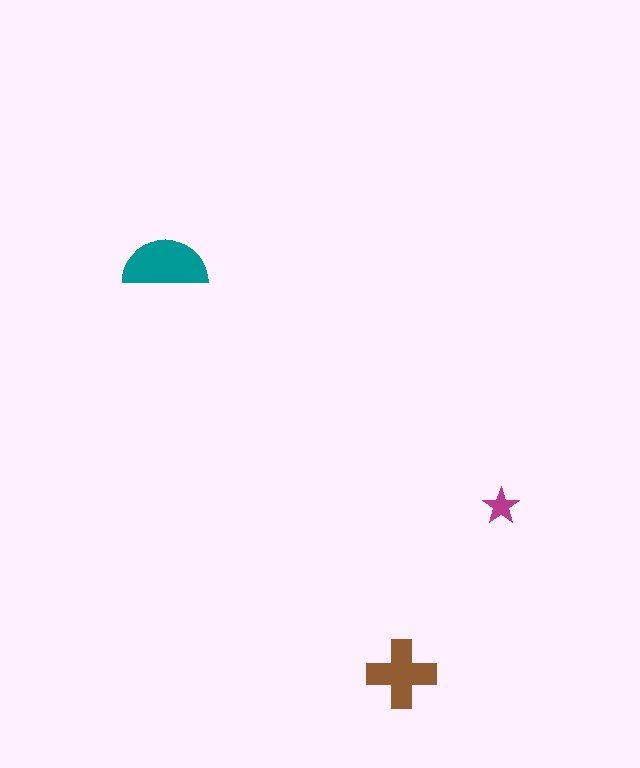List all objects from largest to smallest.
The teal semicircle, the brown cross, the magenta star.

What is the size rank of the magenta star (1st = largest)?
3rd.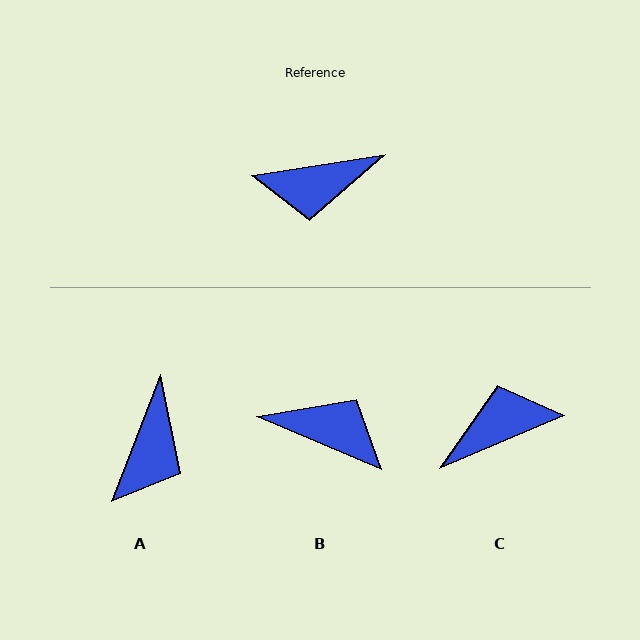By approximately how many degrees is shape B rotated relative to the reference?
Approximately 148 degrees counter-clockwise.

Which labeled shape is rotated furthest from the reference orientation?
C, about 166 degrees away.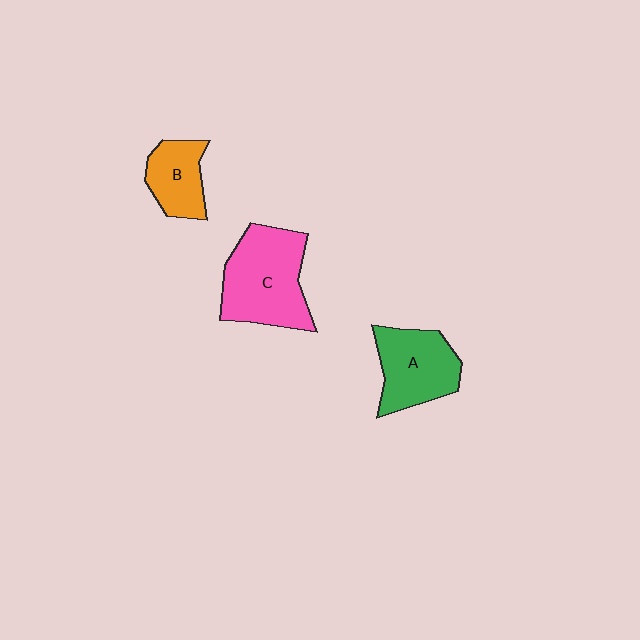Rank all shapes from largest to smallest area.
From largest to smallest: C (pink), A (green), B (orange).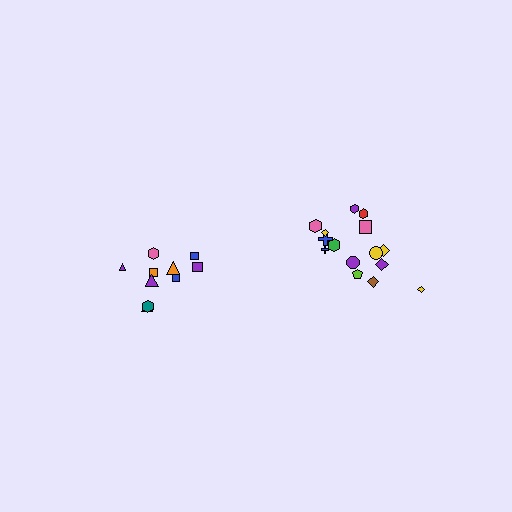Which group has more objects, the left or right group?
The right group.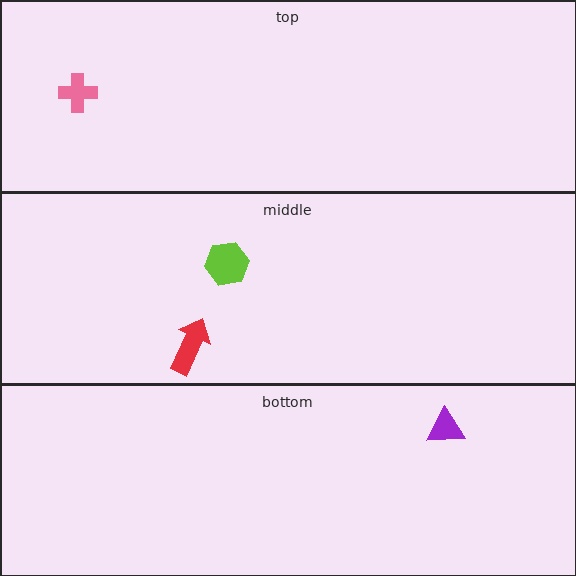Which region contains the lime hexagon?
The middle region.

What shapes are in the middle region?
The lime hexagon, the red arrow.